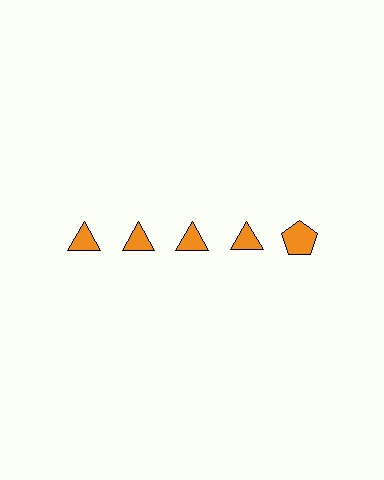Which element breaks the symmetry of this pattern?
The orange pentagon in the top row, rightmost column breaks the symmetry. All other shapes are orange triangles.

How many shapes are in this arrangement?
There are 5 shapes arranged in a grid pattern.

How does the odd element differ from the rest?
It has a different shape: pentagon instead of triangle.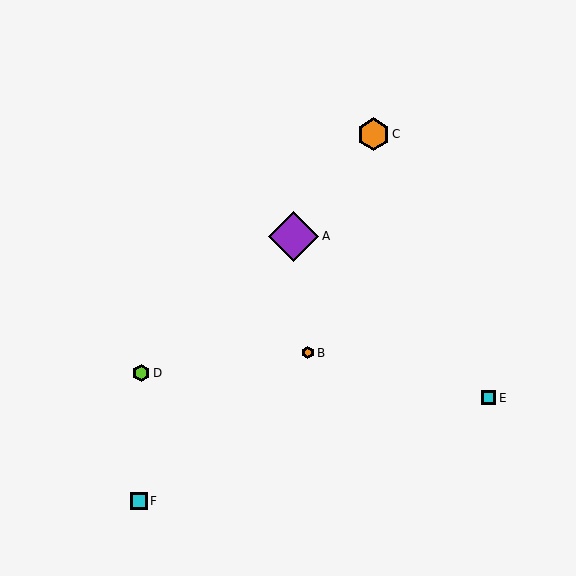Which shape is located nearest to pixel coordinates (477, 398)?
The cyan square (labeled E) at (489, 398) is nearest to that location.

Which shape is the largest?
The purple diamond (labeled A) is the largest.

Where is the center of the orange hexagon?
The center of the orange hexagon is at (308, 353).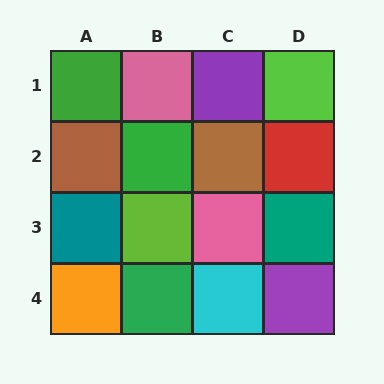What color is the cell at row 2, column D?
Red.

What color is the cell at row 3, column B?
Lime.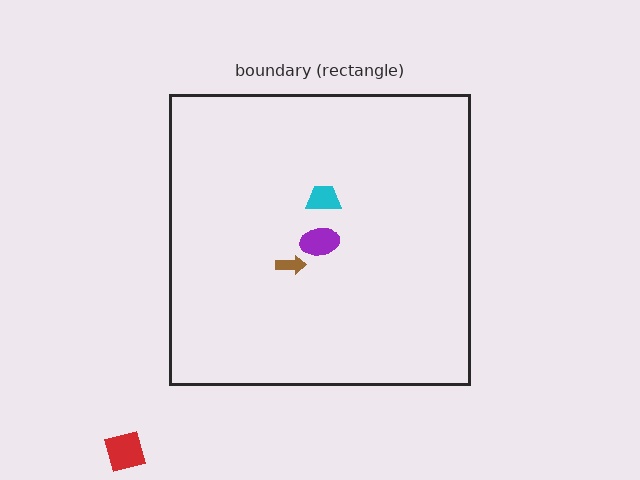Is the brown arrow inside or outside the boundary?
Inside.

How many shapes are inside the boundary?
3 inside, 1 outside.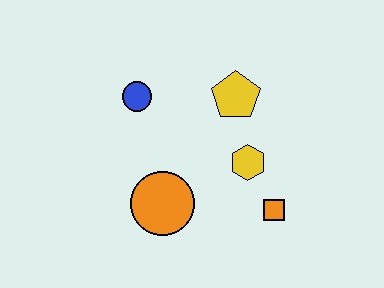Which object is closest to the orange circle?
The yellow hexagon is closest to the orange circle.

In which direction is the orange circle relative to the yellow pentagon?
The orange circle is below the yellow pentagon.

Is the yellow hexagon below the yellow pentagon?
Yes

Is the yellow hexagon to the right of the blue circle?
Yes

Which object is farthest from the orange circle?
The yellow pentagon is farthest from the orange circle.